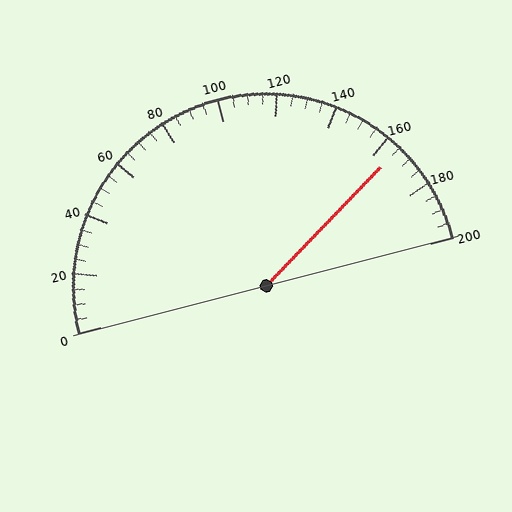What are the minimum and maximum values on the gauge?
The gauge ranges from 0 to 200.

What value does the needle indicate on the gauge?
The needle indicates approximately 165.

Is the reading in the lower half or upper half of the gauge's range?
The reading is in the upper half of the range (0 to 200).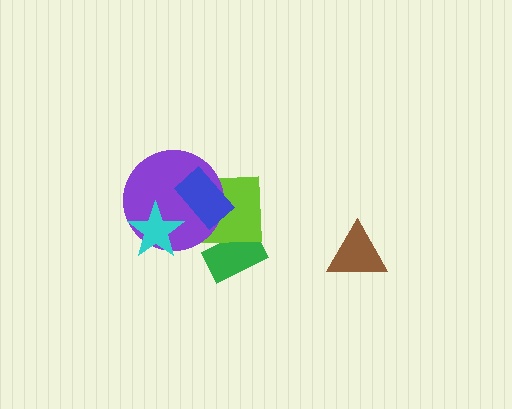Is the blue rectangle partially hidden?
No, no other shape covers it.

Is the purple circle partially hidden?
Yes, it is partially covered by another shape.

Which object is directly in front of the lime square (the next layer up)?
The purple circle is directly in front of the lime square.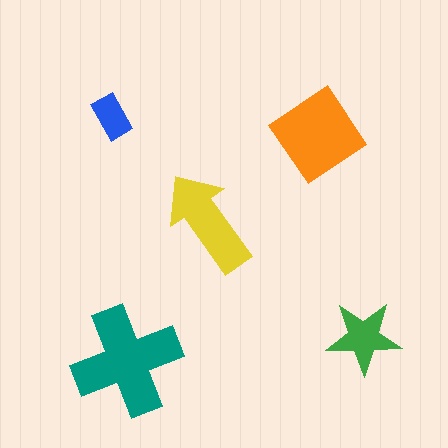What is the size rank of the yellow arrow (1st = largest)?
3rd.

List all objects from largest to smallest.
The teal cross, the orange diamond, the yellow arrow, the green star, the blue rectangle.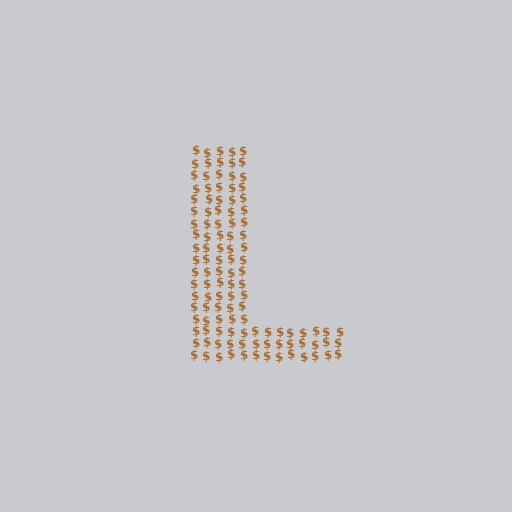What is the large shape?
The large shape is the letter L.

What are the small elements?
The small elements are dollar signs.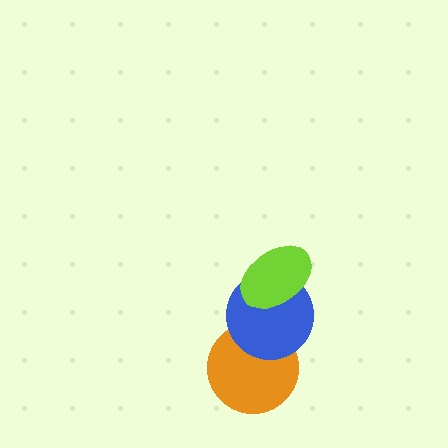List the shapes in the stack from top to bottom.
From top to bottom: the lime ellipse, the blue circle, the orange circle.